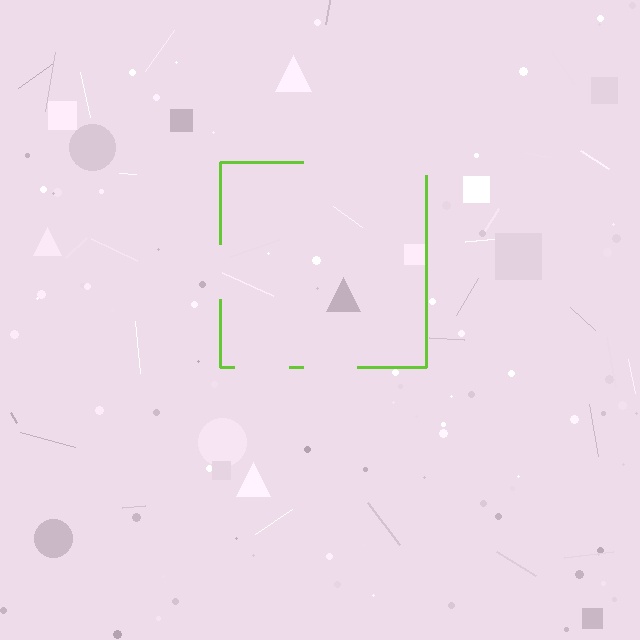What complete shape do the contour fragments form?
The contour fragments form a square.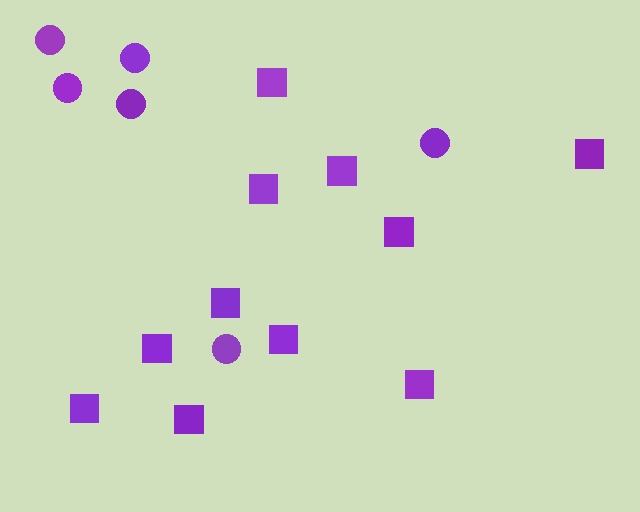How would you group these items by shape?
There are 2 groups: one group of circles (6) and one group of squares (11).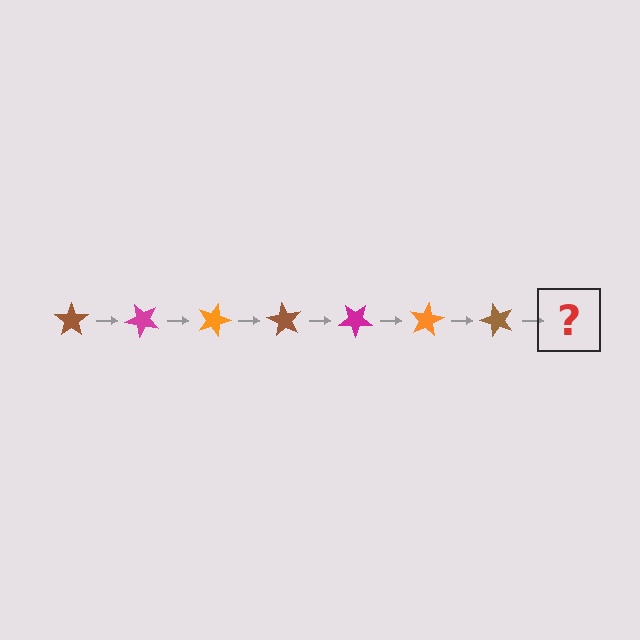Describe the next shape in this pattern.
It should be a magenta star, rotated 315 degrees from the start.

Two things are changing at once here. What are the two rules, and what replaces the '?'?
The two rules are that it rotates 45 degrees each step and the color cycles through brown, magenta, and orange. The '?' should be a magenta star, rotated 315 degrees from the start.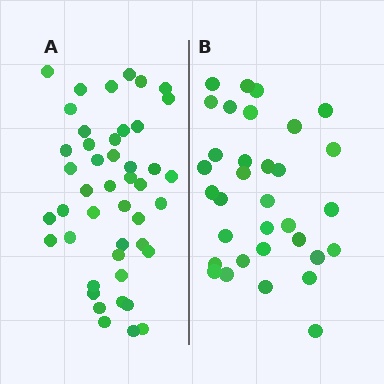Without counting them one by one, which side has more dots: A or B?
Region A (the left region) has more dots.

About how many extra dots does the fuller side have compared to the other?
Region A has roughly 12 or so more dots than region B.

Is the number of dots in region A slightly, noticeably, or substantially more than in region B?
Region A has noticeably more, but not dramatically so. The ratio is roughly 1.4 to 1.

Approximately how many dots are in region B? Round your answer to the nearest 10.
About 30 dots. (The exact count is 33, which rounds to 30.)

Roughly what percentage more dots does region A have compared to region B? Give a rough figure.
About 35% more.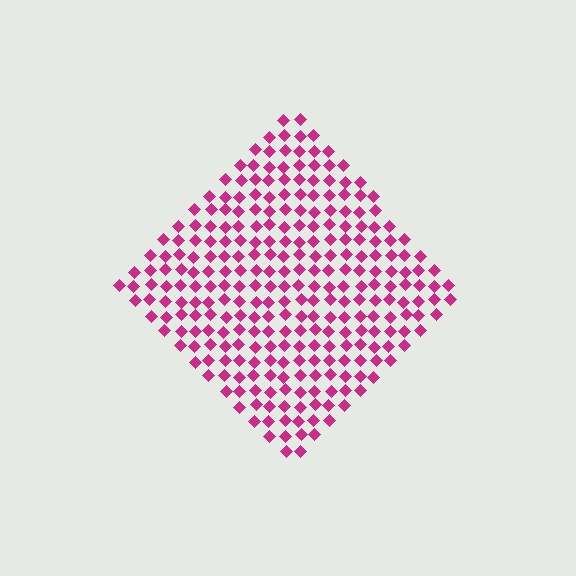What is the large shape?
The large shape is a diamond.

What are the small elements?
The small elements are diamonds.